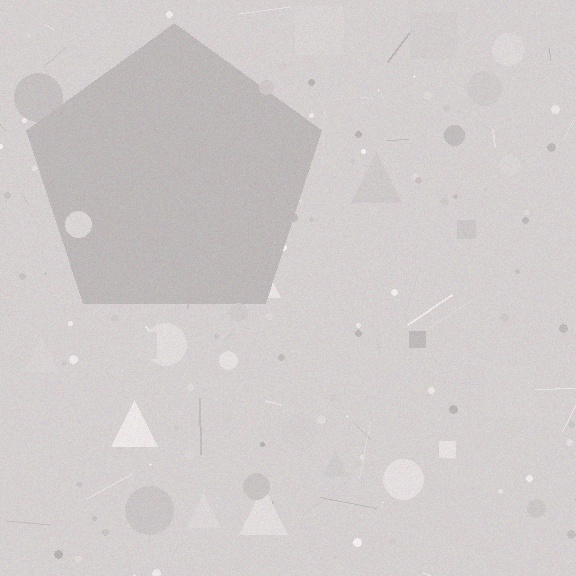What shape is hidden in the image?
A pentagon is hidden in the image.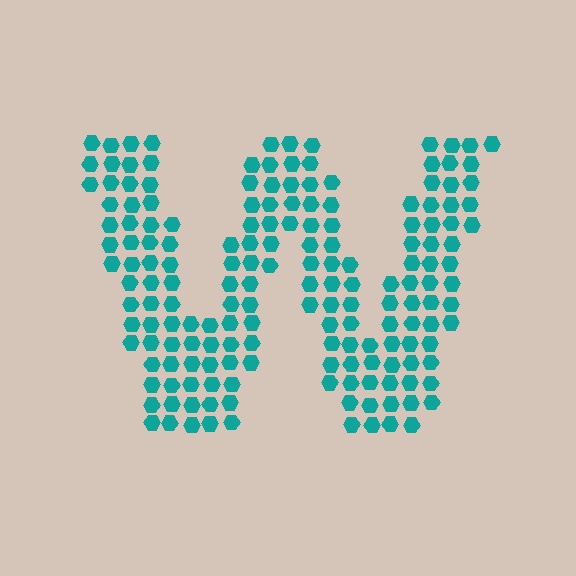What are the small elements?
The small elements are hexagons.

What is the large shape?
The large shape is the letter W.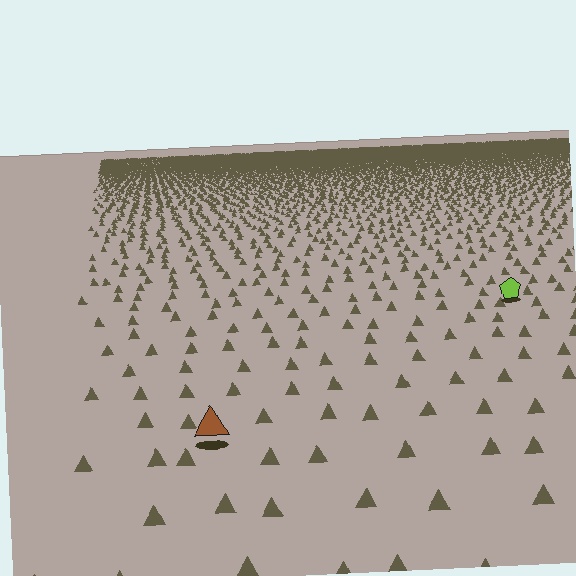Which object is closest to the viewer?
The brown triangle is closest. The texture marks near it are larger and more spread out.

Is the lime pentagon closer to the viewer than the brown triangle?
No. The brown triangle is closer — you can tell from the texture gradient: the ground texture is coarser near it.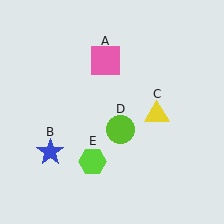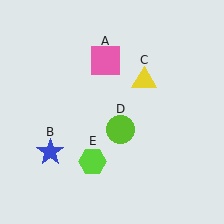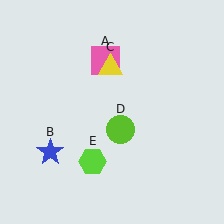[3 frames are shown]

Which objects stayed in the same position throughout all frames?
Pink square (object A) and blue star (object B) and lime circle (object D) and lime hexagon (object E) remained stationary.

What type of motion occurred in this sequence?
The yellow triangle (object C) rotated counterclockwise around the center of the scene.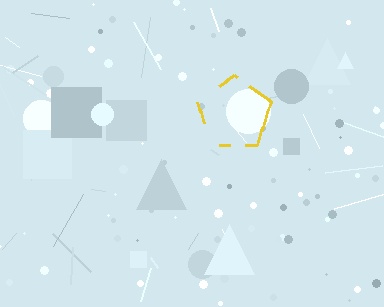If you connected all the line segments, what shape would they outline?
They would outline a pentagon.